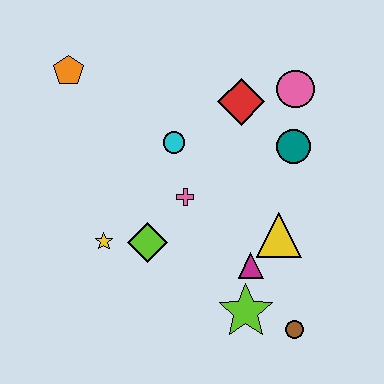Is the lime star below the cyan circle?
Yes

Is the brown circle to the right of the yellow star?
Yes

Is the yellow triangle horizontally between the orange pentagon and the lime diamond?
No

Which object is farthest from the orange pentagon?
The brown circle is farthest from the orange pentagon.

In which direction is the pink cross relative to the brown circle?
The pink cross is above the brown circle.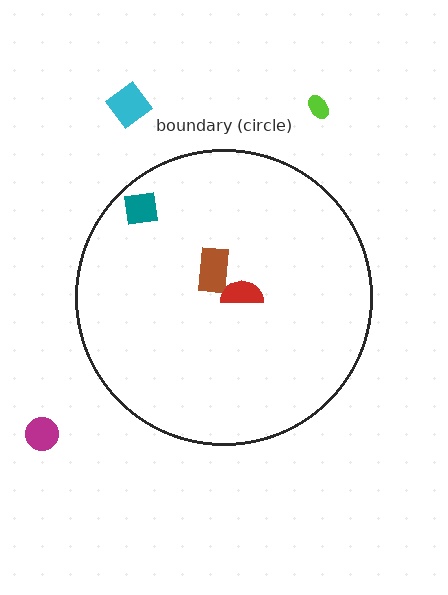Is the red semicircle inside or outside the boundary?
Inside.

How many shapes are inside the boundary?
3 inside, 3 outside.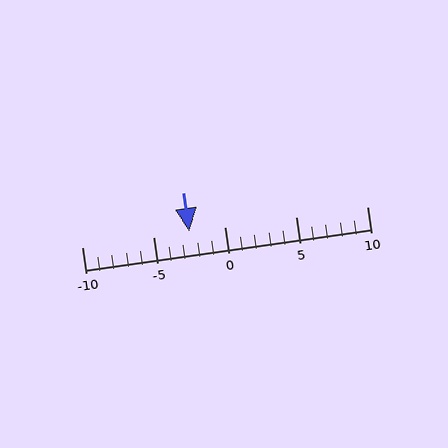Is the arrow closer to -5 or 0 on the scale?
The arrow is closer to 0.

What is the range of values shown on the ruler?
The ruler shows values from -10 to 10.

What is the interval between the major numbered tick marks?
The major tick marks are spaced 5 units apart.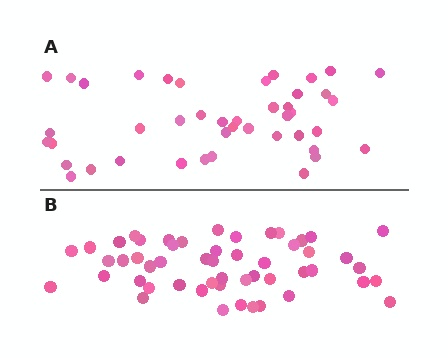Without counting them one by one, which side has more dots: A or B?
Region B (the bottom region) has more dots.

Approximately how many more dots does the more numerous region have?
Region B has roughly 8 or so more dots than region A.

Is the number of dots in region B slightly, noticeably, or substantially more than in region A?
Region B has only slightly more — the two regions are fairly close. The ratio is roughly 1.2 to 1.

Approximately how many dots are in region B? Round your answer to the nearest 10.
About 50 dots. (The exact count is 52, which rounds to 50.)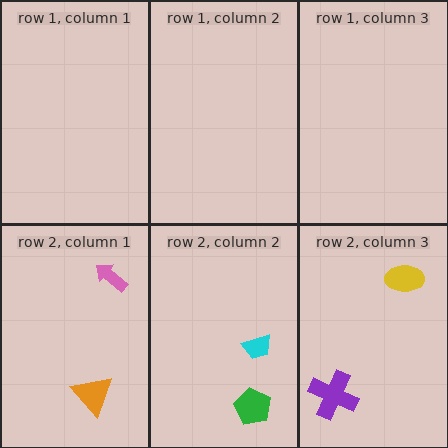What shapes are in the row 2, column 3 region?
The yellow ellipse, the purple cross.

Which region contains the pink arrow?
The row 2, column 1 region.